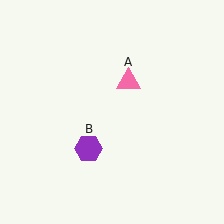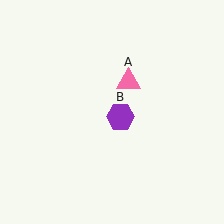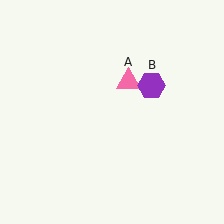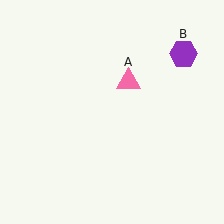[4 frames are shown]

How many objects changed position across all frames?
1 object changed position: purple hexagon (object B).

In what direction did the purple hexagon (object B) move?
The purple hexagon (object B) moved up and to the right.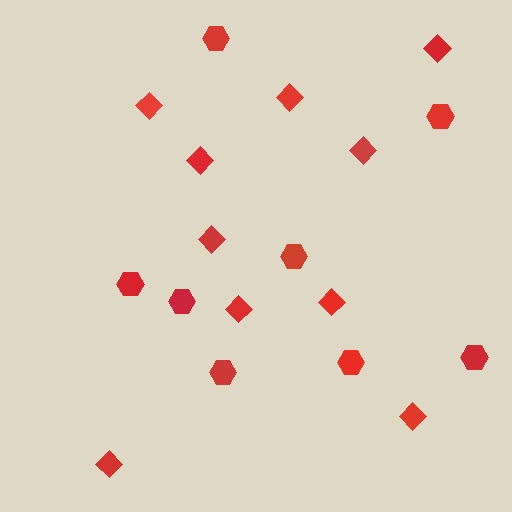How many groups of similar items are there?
There are 2 groups: one group of diamonds (10) and one group of hexagons (8).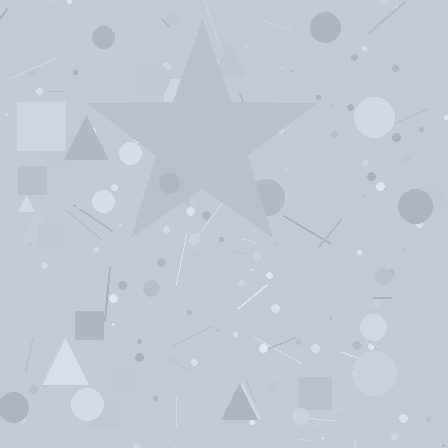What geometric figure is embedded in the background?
A star is embedded in the background.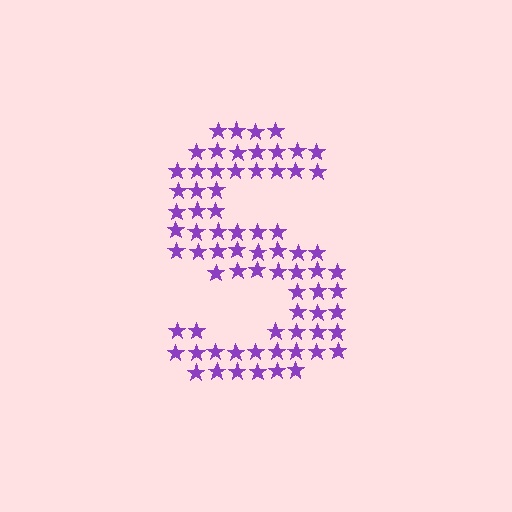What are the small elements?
The small elements are stars.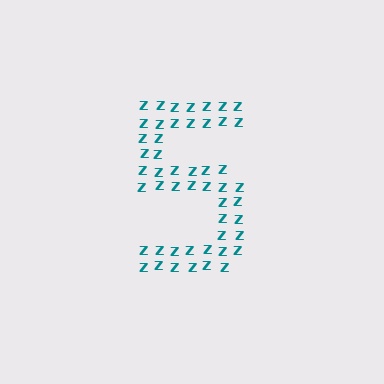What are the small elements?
The small elements are letter Z's.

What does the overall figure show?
The overall figure shows the digit 5.